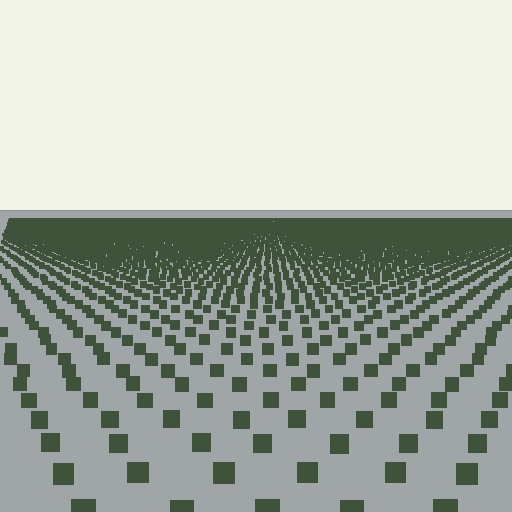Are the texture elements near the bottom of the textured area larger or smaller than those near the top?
Larger. Near the bottom, elements are closer to the viewer and appear at a bigger on-screen size.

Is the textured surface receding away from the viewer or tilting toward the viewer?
The surface is receding away from the viewer. Texture elements get smaller and denser toward the top.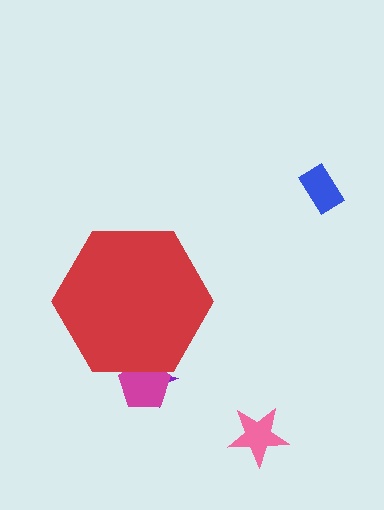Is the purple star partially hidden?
Yes, the purple star is partially hidden behind the red hexagon.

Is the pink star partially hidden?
No, the pink star is fully visible.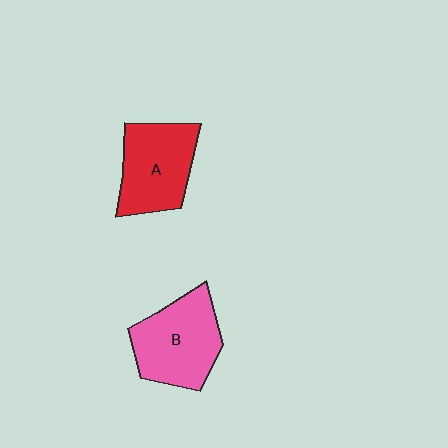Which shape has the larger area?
Shape B (pink).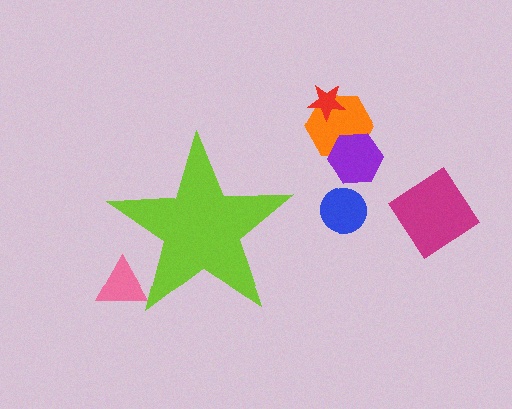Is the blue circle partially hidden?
No, the blue circle is fully visible.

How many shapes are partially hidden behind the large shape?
1 shape is partially hidden.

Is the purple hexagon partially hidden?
No, the purple hexagon is fully visible.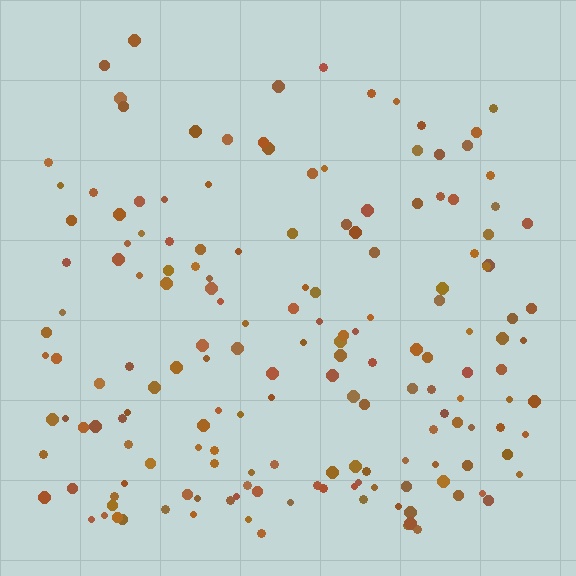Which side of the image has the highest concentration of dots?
The bottom.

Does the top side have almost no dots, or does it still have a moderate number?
Still a moderate number, just noticeably fewer than the bottom.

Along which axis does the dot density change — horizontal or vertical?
Vertical.